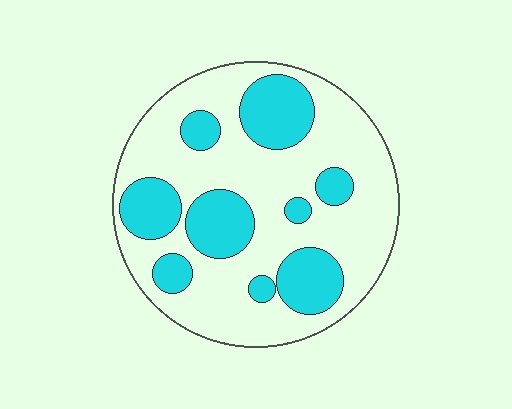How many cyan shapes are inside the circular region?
9.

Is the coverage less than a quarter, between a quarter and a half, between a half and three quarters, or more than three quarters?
Between a quarter and a half.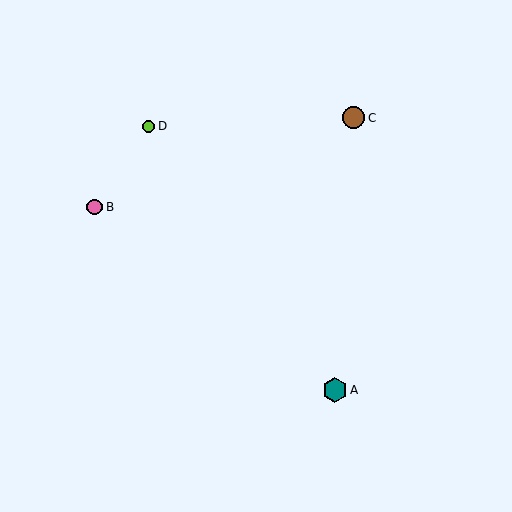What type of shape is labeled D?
Shape D is a lime circle.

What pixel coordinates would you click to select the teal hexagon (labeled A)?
Click at (335, 390) to select the teal hexagon A.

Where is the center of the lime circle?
The center of the lime circle is at (149, 126).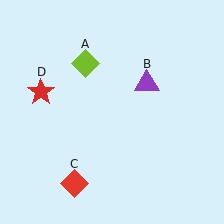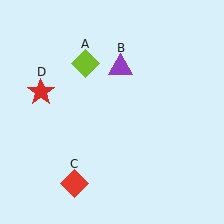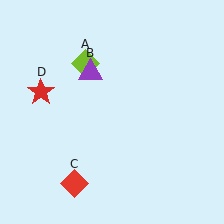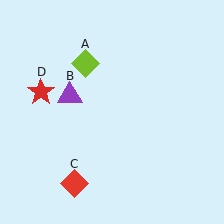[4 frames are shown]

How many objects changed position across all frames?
1 object changed position: purple triangle (object B).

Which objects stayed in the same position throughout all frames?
Lime diamond (object A) and red diamond (object C) and red star (object D) remained stationary.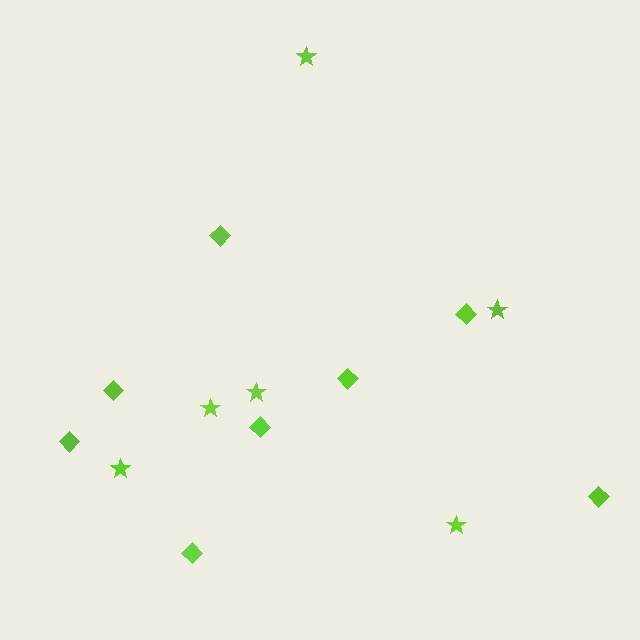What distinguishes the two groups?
There are 2 groups: one group of stars (6) and one group of diamonds (8).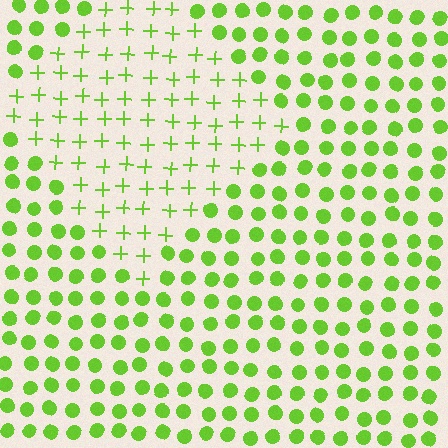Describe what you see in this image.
The image is filled with small lime elements arranged in a uniform grid. A diamond-shaped region contains plus signs, while the surrounding area contains circles. The boundary is defined purely by the change in element shape.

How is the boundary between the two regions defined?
The boundary is defined by a change in element shape: plus signs inside vs. circles outside. All elements share the same color and spacing.